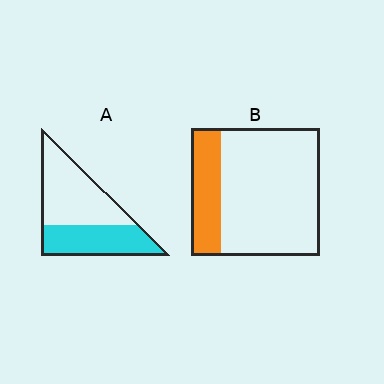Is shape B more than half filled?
No.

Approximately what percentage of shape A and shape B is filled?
A is approximately 40% and B is approximately 25%.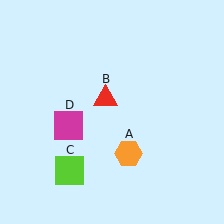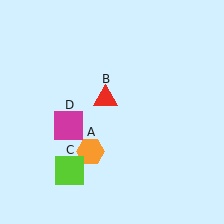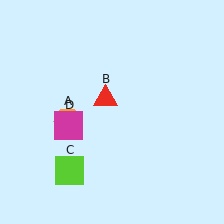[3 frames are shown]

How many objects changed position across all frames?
1 object changed position: orange hexagon (object A).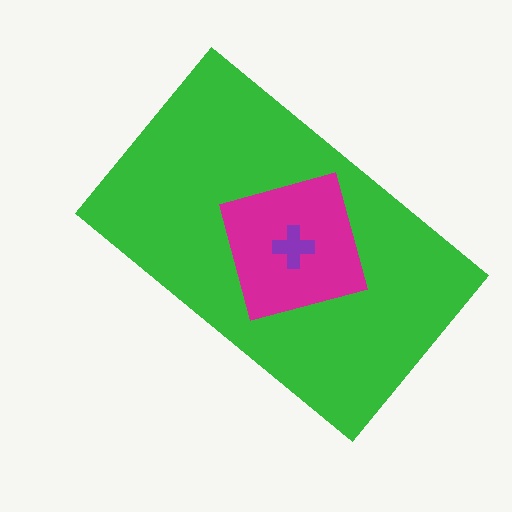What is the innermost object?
The purple cross.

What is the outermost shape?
The green rectangle.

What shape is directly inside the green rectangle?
The magenta diamond.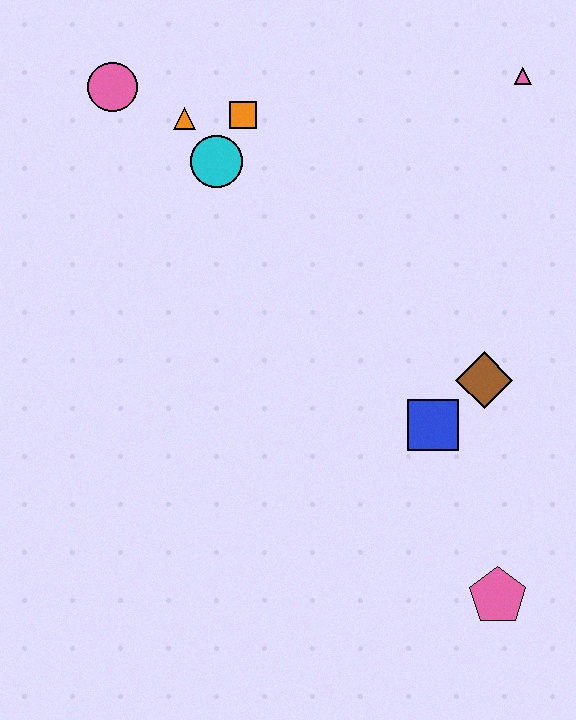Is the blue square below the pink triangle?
Yes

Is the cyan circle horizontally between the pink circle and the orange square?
Yes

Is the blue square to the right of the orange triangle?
Yes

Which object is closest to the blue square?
The brown diamond is closest to the blue square.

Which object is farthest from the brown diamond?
The pink circle is farthest from the brown diamond.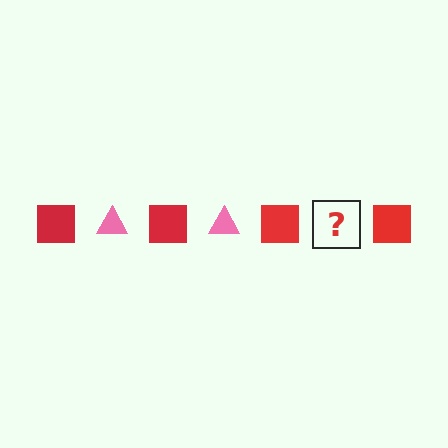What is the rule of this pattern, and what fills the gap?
The rule is that the pattern alternates between red square and pink triangle. The gap should be filled with a pink triangle.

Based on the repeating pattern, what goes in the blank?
The blank should be a pink triangle.